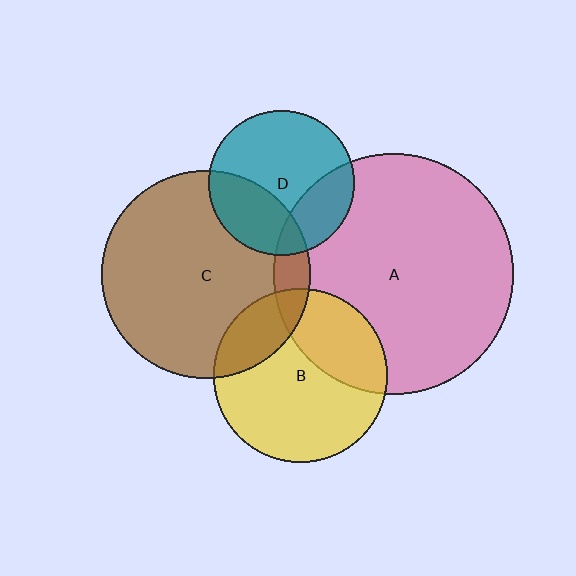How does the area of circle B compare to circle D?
Approximately 1.4 times.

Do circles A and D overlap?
Yes.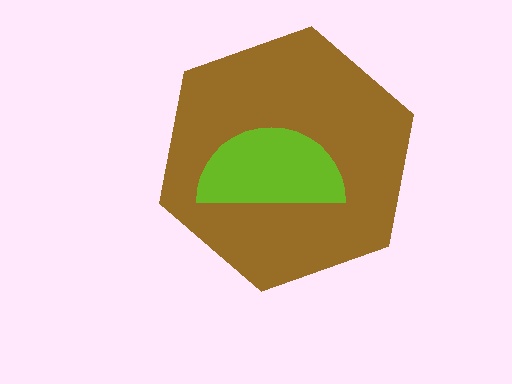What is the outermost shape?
The brown hexagon.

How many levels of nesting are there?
2.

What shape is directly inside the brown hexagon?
The lime semicircle.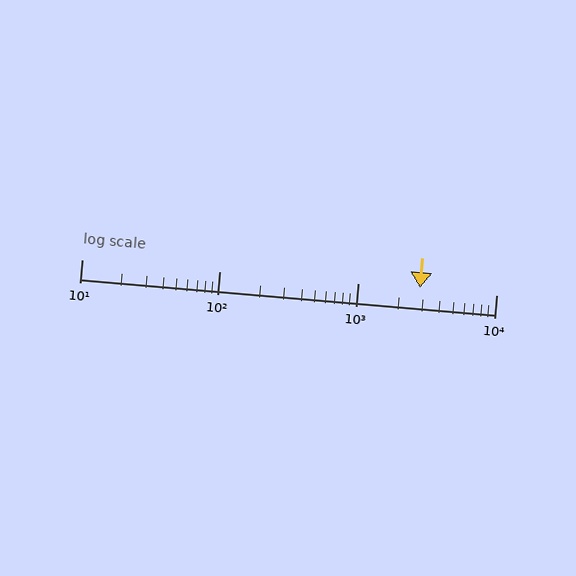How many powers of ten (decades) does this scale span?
The scale spans 3 decades, from 10 to 10000.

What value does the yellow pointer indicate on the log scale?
The pointer indicates approximately 2800.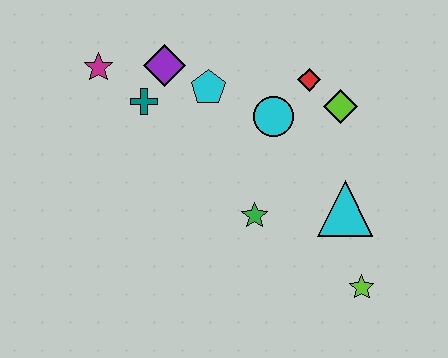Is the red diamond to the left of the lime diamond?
Yes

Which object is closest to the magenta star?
The teal cross is closest to the magenta star.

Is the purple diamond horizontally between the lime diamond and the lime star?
No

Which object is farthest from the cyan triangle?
The magenta star is farthest from the cyan triangle.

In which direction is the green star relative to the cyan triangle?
The green star is to the left of the cyan triangle.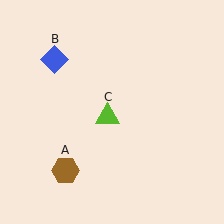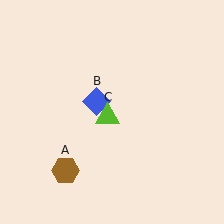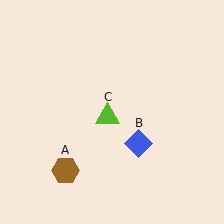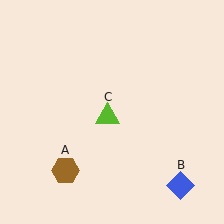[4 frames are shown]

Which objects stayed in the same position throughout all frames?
Brown hexagon (object A) and lime triangle (object C) remained stationary.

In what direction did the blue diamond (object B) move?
The blue diamond (object B) moved down and to the right.